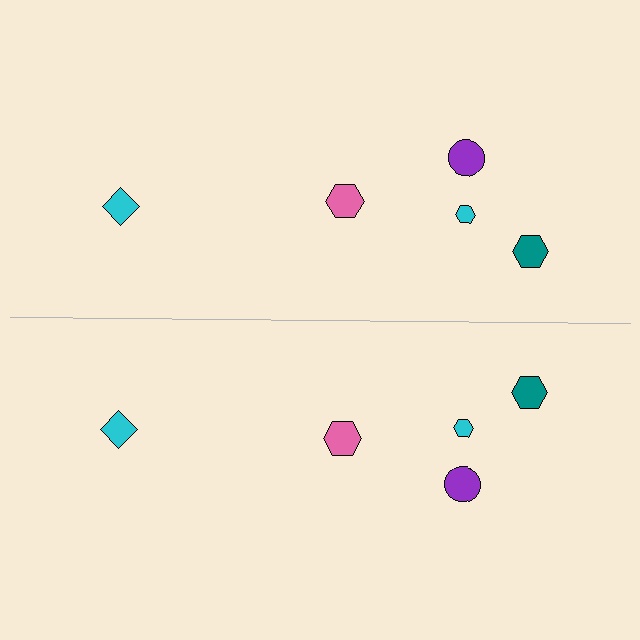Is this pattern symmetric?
Yes, this pattern has bilateral (reflection) symmetry.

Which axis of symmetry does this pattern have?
The pattern has a horizontal axis of symmetry running through the center of the image.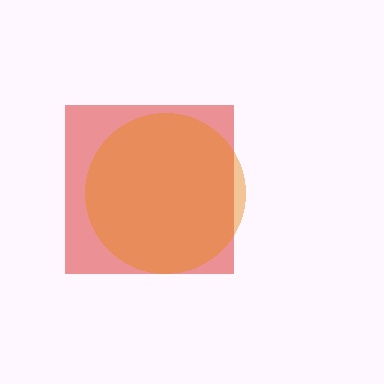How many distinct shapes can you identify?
There are 2 distinct shapes: a red square, an orange circle.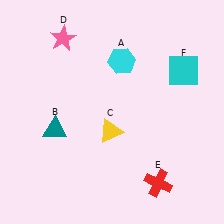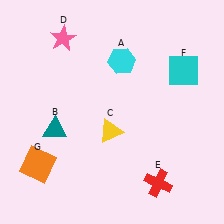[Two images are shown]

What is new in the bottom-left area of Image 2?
An orange square (G) was added in the bottom-left area of Image 2.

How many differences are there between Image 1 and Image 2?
There is 1 difference between the two images.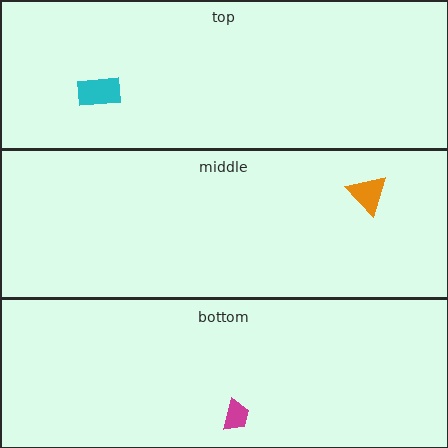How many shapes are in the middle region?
1.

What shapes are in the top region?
The cyan rectangle.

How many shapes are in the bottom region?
1.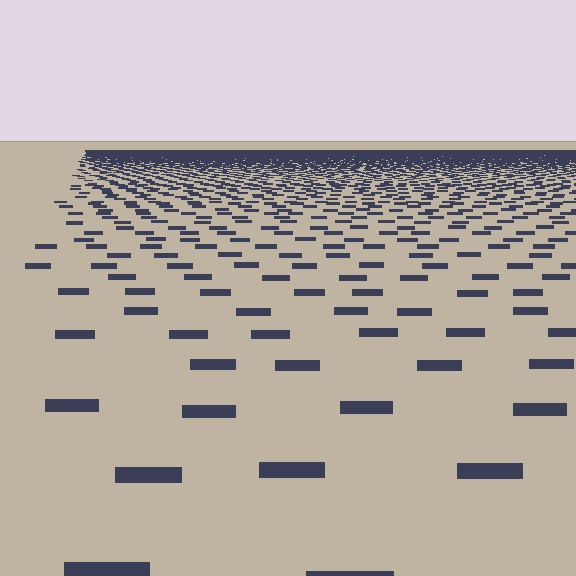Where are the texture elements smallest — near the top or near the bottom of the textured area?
Near the top.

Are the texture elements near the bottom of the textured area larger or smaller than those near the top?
Larger. Near the bottom, elements are closer to the viewer and appear at a bigger on-screen size.